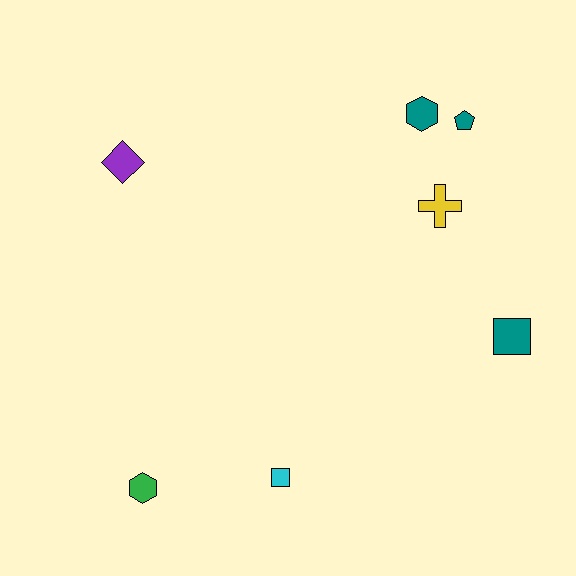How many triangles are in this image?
There are no triangles.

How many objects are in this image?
There are 7 objects.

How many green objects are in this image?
There is 1 green object.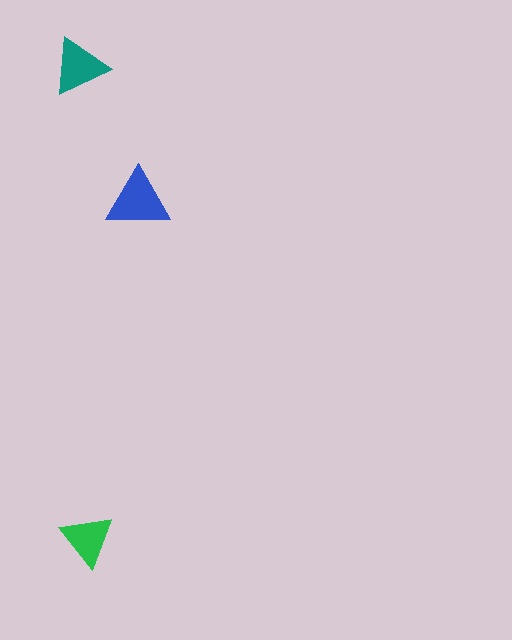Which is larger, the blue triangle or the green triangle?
The blue one.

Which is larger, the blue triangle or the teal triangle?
The blue one.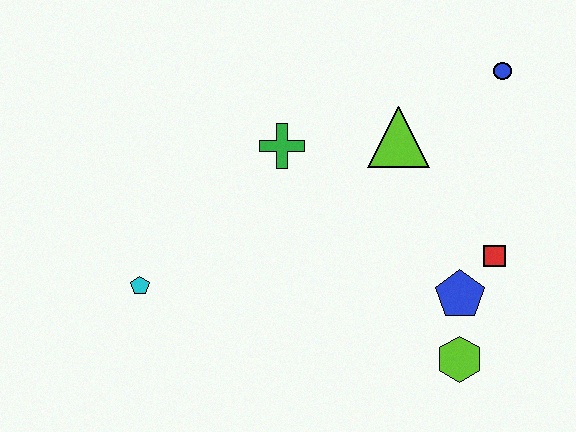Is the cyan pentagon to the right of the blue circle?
No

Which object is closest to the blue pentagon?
The red square is closest to the blue pentagon.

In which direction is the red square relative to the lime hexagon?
The red square is above the lime hexagon.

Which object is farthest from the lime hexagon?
The cyan pentagon is farthest from the lime hexagon.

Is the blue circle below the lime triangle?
No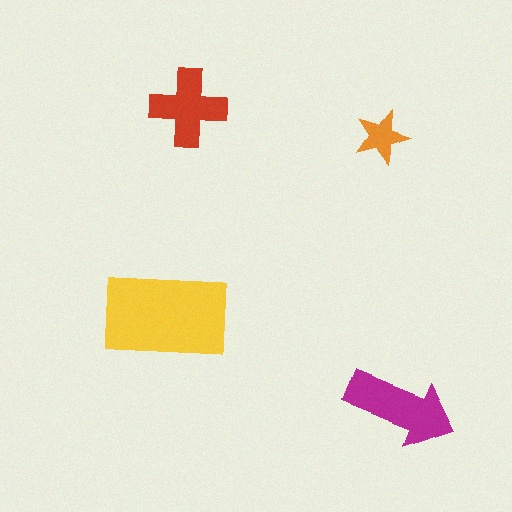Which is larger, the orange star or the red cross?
The red cross.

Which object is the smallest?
The orange star.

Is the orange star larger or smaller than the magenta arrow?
Smaller.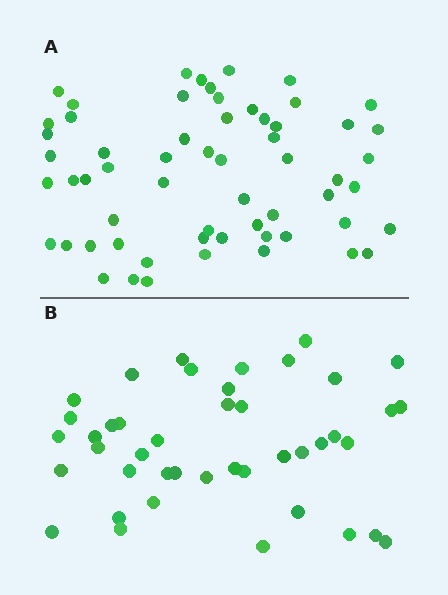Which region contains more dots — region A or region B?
Region A (the top region) has more dots.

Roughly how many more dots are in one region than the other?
Region A has approximately 15 more dots than region B.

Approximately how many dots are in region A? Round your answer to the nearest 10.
About 60 dots.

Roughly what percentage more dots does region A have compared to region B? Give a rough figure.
About 40% more.